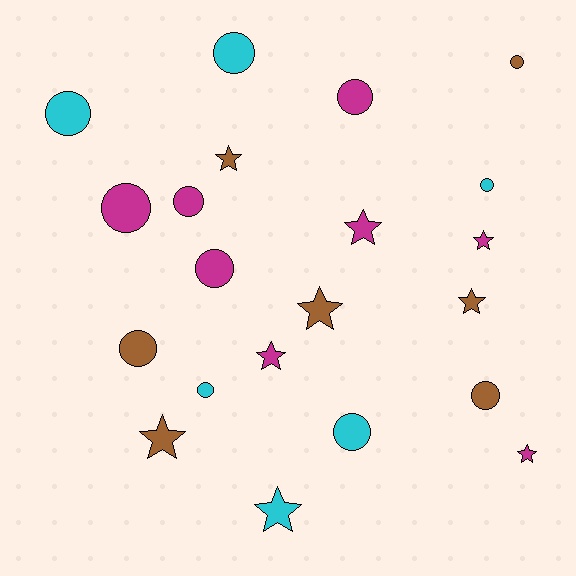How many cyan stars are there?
There is 1 cyan star.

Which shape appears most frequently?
Circle, with 12 objects.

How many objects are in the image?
There are 21 objects.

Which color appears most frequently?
Magenta, with 8 objects.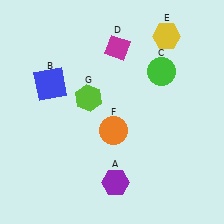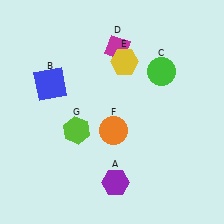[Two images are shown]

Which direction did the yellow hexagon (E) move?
The yellow hexagon (E) moved left.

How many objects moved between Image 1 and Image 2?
2 objects moved between the two images.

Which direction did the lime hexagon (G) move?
The lime hexagon (G) moved down.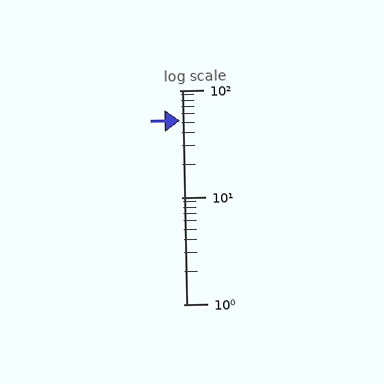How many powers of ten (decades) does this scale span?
The scale spans 2 decades, from 1 to 100.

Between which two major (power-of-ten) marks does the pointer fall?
The pointer is between 10 and 100.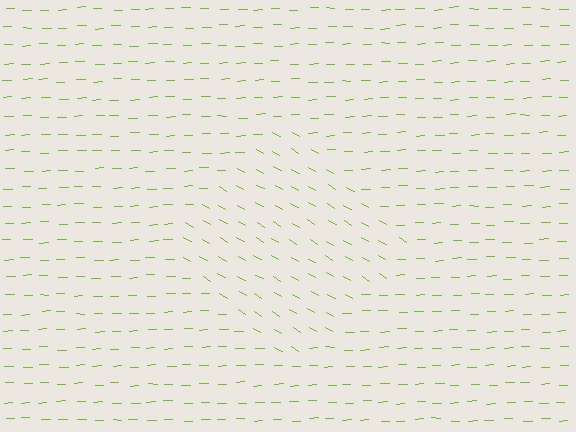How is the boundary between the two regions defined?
The boundary is defined purely by a change in line orientation (approximately 31 degrees difference). All lines are the same color and thickness.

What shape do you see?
I see a diamond.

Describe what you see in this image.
The image is filled with small lime line segments. A diamond region in the image has lines oriented differently from the surrounding lines, creating a visible texture boundary.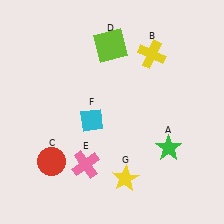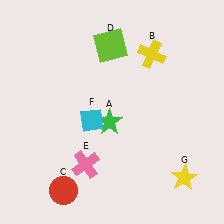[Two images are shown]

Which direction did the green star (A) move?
The green star (A) moved left.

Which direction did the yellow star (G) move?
The yellow star (G) moved right.